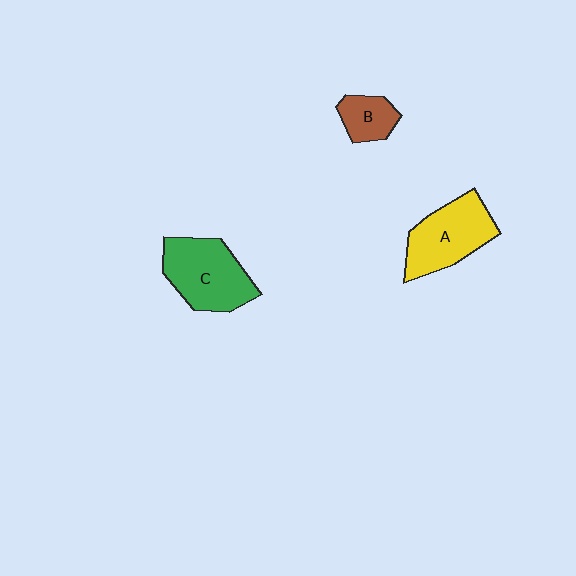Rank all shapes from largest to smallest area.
From largest to smallest: C (green), A (yellow), B (brown).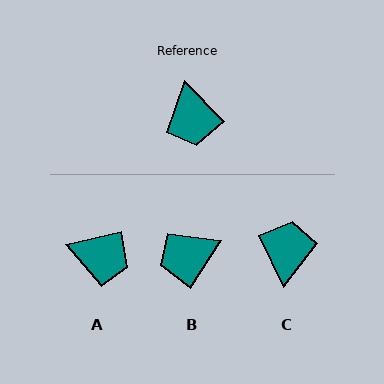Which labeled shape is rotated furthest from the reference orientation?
C, about 162 degrees away.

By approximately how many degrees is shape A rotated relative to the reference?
Approximately 60 degrees counter-clockwise.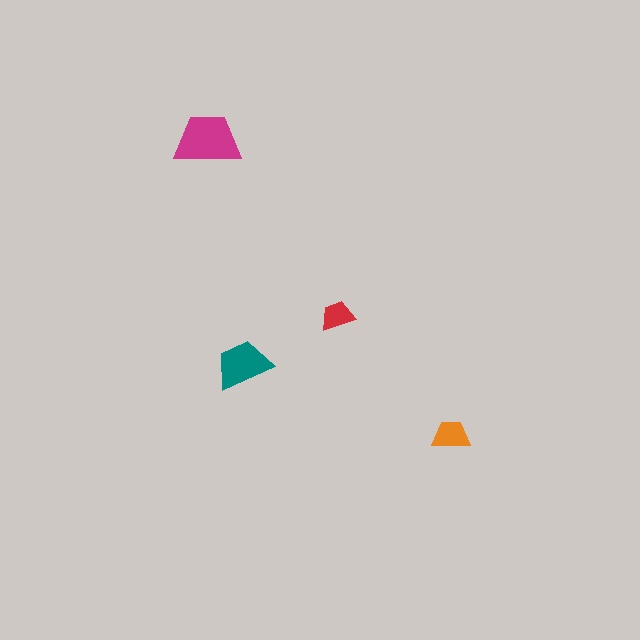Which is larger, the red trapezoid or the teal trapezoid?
The teal one.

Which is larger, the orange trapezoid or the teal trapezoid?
The teal one.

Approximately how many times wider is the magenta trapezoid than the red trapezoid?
About 2 times wider.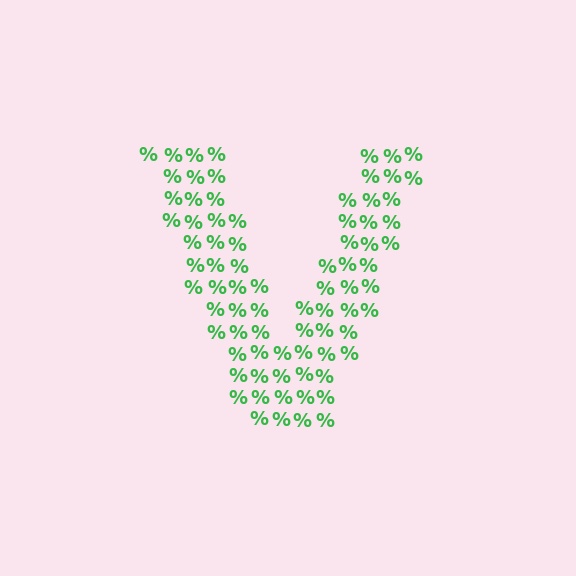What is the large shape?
The large shape is the letter V.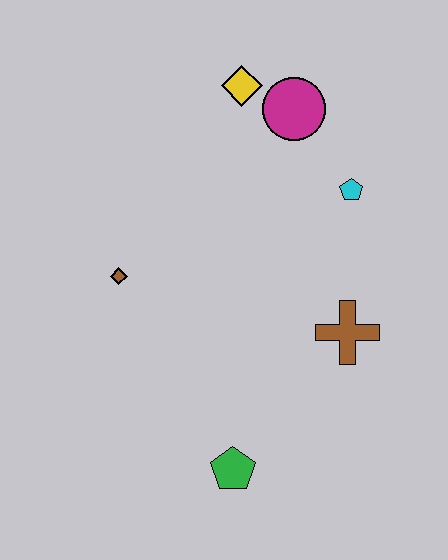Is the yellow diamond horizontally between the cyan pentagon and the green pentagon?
Yes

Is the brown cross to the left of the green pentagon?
No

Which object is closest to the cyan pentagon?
The magenta circle is closest to the cyan pentagon.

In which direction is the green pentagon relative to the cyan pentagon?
The green pentagon is below the cyan pentagon.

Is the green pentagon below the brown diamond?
Yes